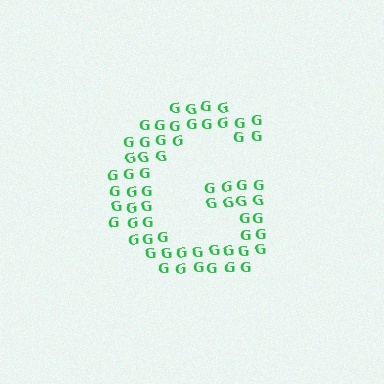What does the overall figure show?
The overall figure shows the letter G.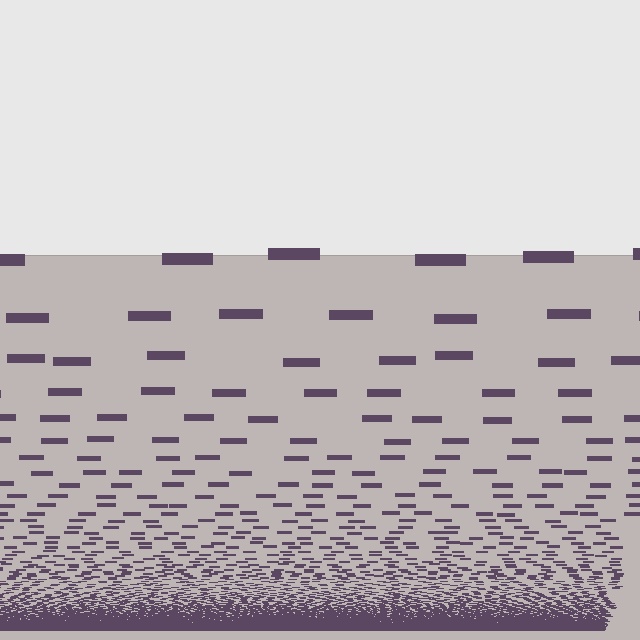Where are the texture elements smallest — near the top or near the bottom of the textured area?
Near the bottom.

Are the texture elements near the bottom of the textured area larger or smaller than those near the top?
Smaller. The gradient is inverted — elements near the bottom are smaller and denser.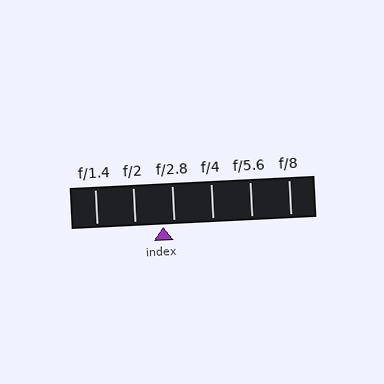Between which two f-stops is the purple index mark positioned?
The index mark is between f/2 and f/2.8.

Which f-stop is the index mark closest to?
The index mark is closest to f/2.8.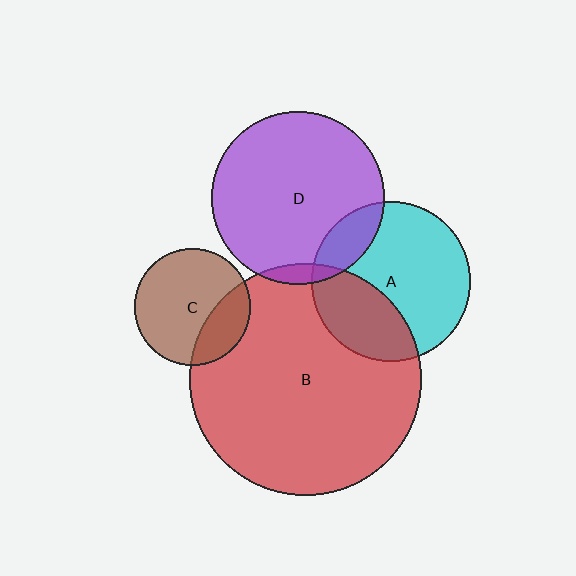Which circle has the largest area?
Circle B (red).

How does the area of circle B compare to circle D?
Approximately 1.8 times.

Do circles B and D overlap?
Yes.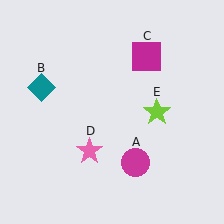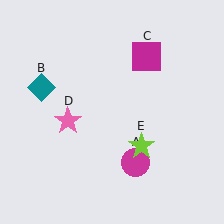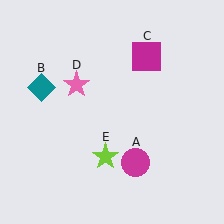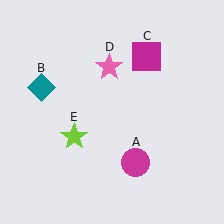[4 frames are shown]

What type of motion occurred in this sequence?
The pink star (object D), lime star (object E) rotated clockwise around the center of the scene.